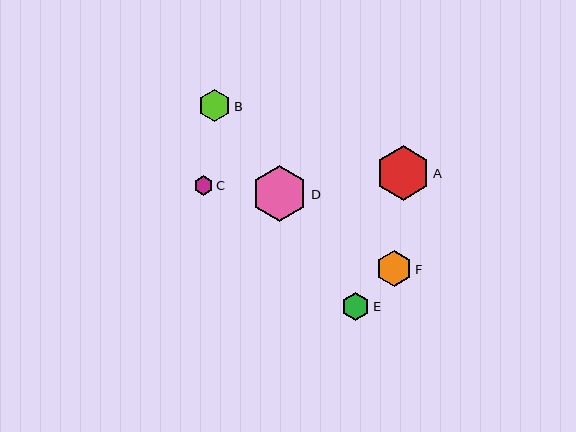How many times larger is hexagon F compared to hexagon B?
Hexagon F is approximately 1.1 times the size of hexagon B.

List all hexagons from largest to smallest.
From largest to smallest: D, A, F, B, E, C.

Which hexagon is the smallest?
Hexagon C is the smallest with a size of approximately 19 pixels.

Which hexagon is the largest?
Hexagon D is the largest with a size of approximately 55 pixels.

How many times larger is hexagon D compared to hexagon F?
Hexagon D is approximately 1.5 times the size of hexagon F.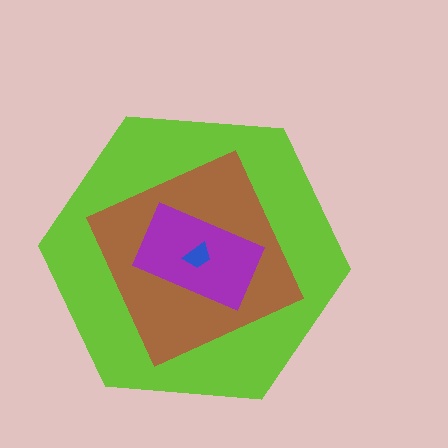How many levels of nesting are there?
4.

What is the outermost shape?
The lime hexagon.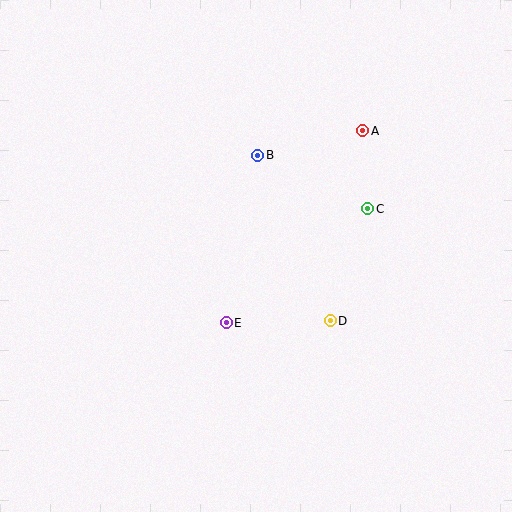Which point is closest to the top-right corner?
Point A is closest to the top-right corner.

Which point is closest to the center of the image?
Point E at (226, 323) is closest to the center.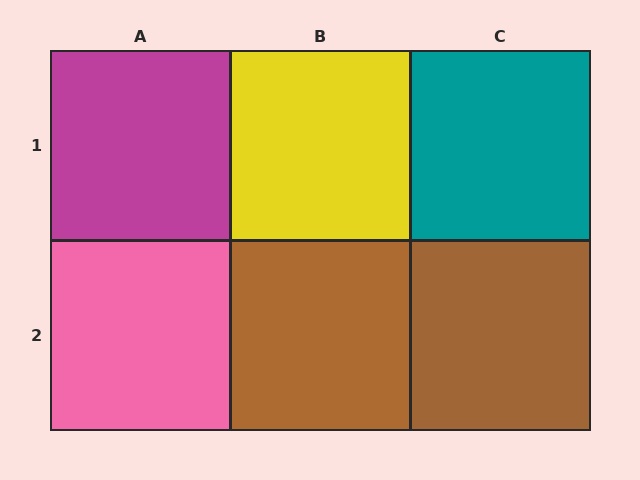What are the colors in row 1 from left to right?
Magenta, yellow, teal.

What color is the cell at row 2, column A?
Pink.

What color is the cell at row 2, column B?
Brown.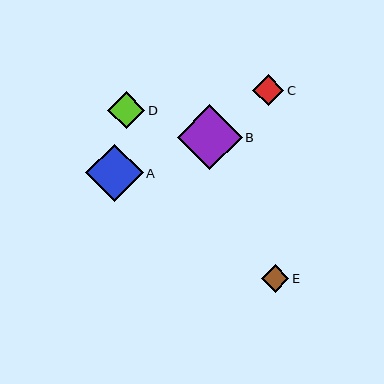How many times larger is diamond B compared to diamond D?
Diamond B is approximately 1.7 times the size of diamond D.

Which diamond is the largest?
Diamond B is the largest with a size of approximately 65 pixels.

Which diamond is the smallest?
Diamond E is the smallest with a size of approximately 28 pixels.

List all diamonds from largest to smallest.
From largest to smallest: B, A, D, C, E.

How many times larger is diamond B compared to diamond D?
Diamond B is approximately 1.7 times the size of diamond D.